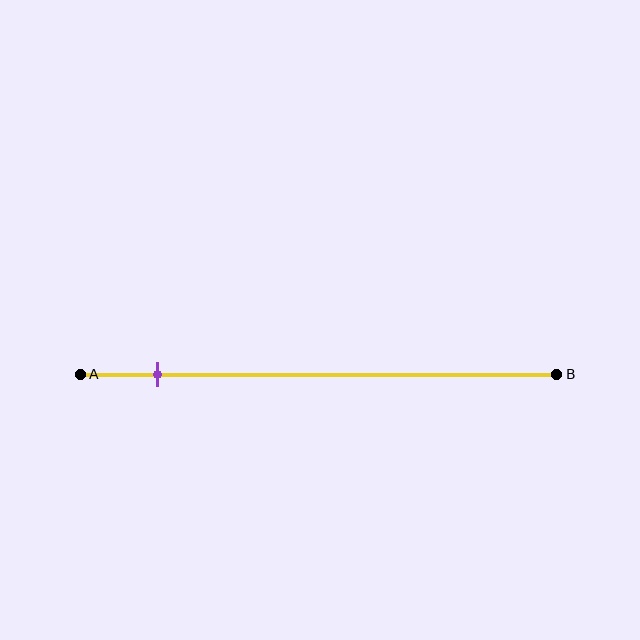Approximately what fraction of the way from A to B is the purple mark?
The purple mark is approximately 15% of the way from A to B.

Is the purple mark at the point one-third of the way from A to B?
No, the mark is at about 15% from A, not at the 33% one-third point.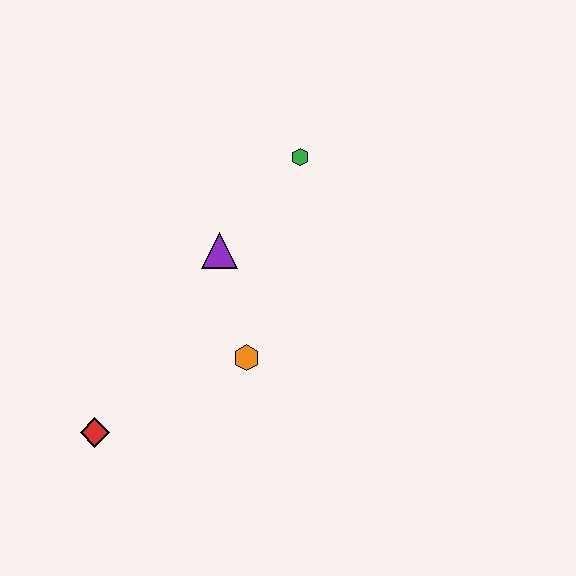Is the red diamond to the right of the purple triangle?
No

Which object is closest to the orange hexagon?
The purple triangle is closest to the orange hexagon.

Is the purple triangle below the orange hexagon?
No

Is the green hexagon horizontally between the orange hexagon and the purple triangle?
No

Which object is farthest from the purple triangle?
The red diamond is farthest from the purple triangle.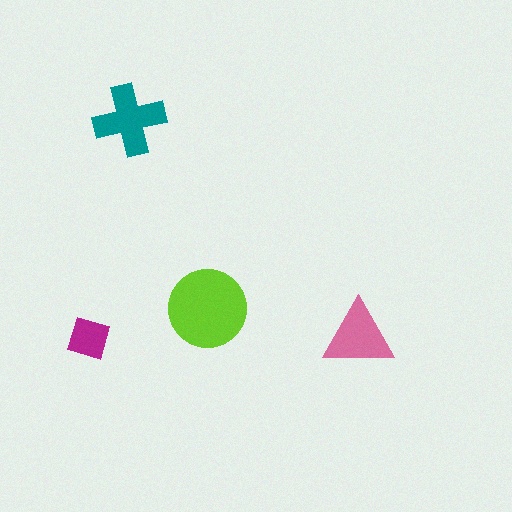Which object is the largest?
The lime circle.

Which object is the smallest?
The magenta diamond.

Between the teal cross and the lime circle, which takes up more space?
The lime circle.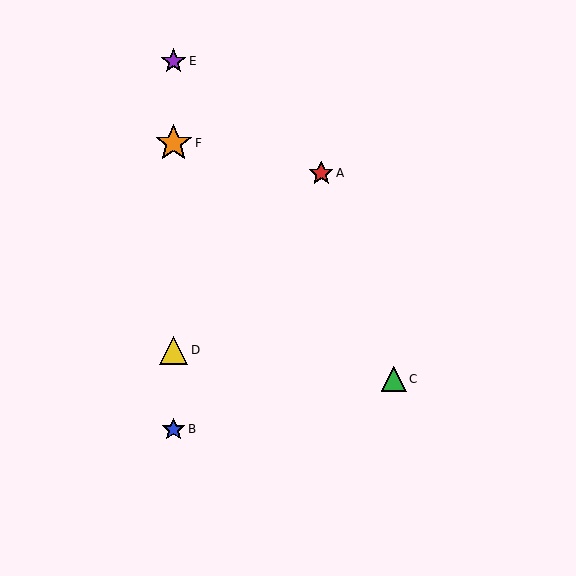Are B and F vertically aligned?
Yes, both are at x≈174.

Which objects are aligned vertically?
Objects B, D, E, F are aligned vertically.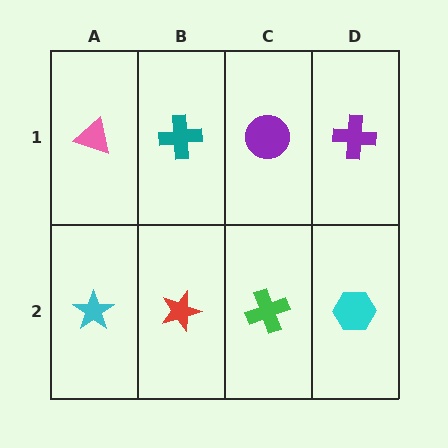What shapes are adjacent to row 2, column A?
A pink triangle (row 1, column A), a red star (row 2, column B).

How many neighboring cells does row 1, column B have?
3.